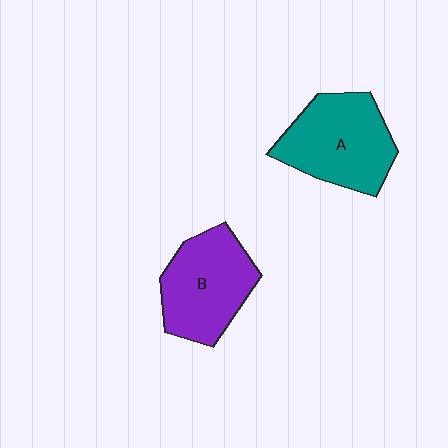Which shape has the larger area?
Shape A (teal).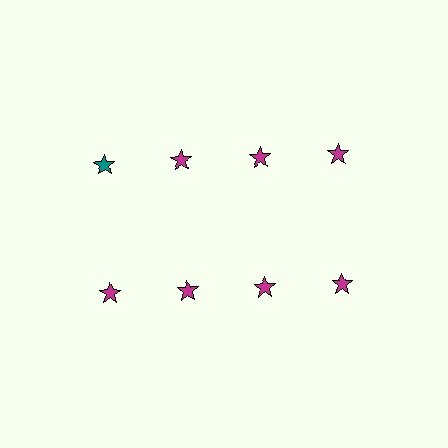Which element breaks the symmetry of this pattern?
The teal star in the top row, leftmost column breaks the symmetry. All other shapes are magenta stars.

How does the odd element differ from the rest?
It has a different color: teal instead of magenta.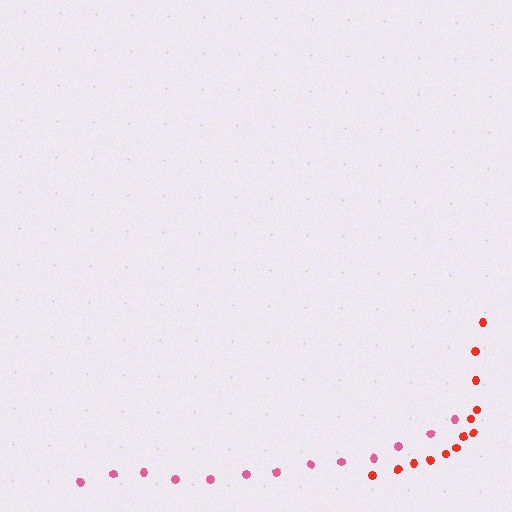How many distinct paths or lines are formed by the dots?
There are 2 distinct paths.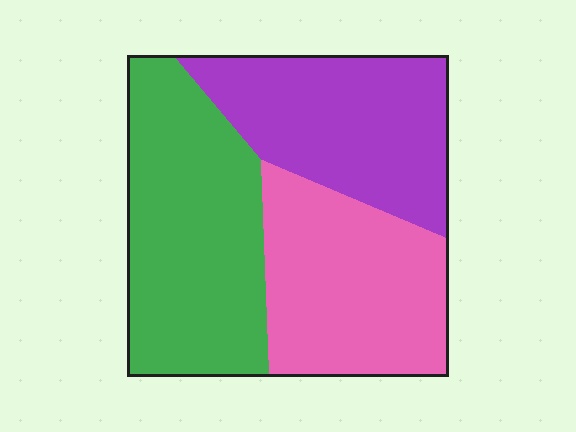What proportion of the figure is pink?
Pink takes up about one third (1/3) of the figure.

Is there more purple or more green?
Green.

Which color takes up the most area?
Green, at roughly 40%.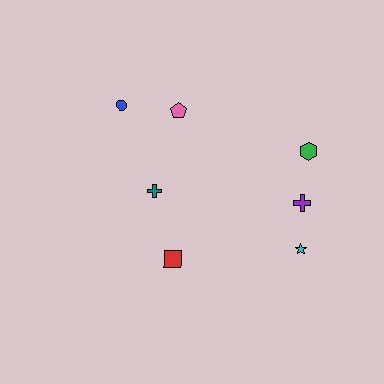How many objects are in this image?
There are 7 objects.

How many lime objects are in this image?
There are no lime objects.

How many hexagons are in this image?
There is 1 hexagon.